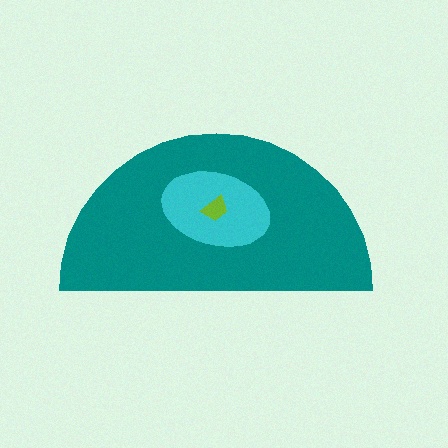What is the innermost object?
The lime trapezoid.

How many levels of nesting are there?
3.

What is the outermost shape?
The teal semicircle.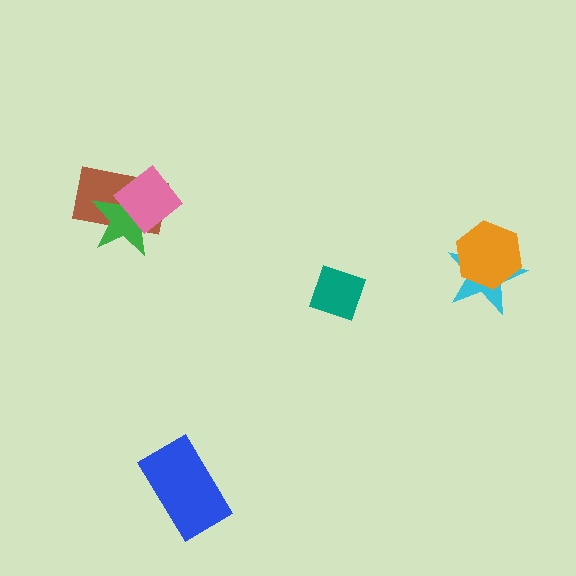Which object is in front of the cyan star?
The orange hexagon is in front of the cyan star.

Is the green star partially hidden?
Yes, it is partially covered by another shape.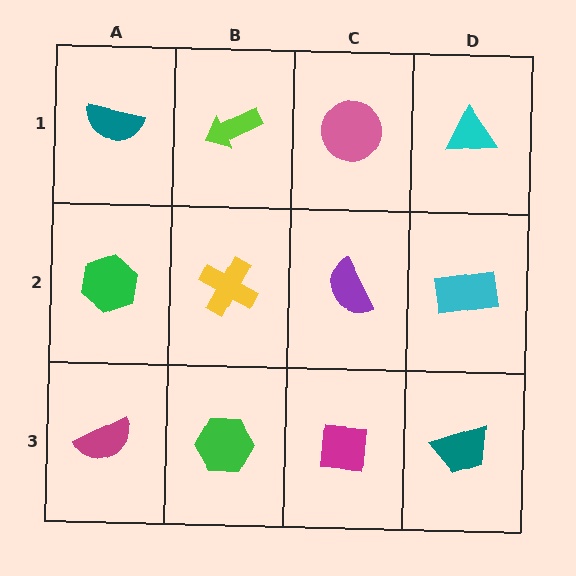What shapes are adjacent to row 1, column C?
A purple semicircle (row 2, column C), a lime arrow (row 1, column B), a cyan triangle (row 1, column D).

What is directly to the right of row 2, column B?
A purple semicircle.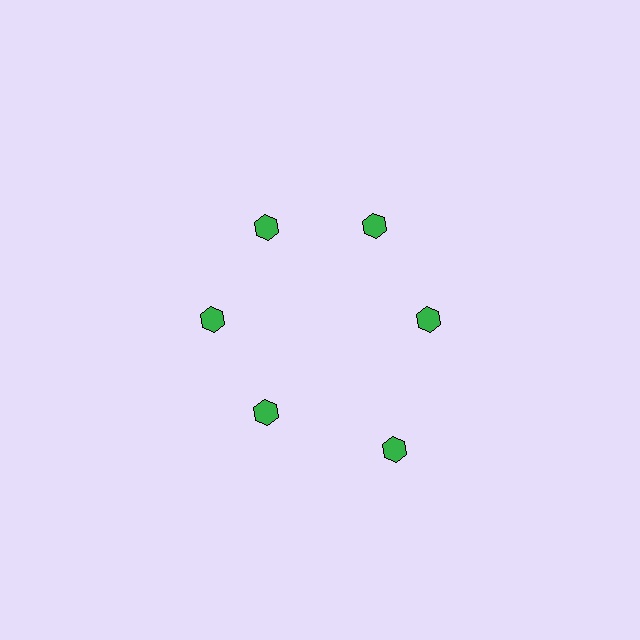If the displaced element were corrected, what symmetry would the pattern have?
It would have 6-fold rotational symmetry — the pattern would map onto itself every 60 degrees.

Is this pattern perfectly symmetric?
No. The 6 green hexagons are arranged in a ring, but one element near the 5 o'clock position is pushed outward from the center, breaking the 6-fold rotational symmetry.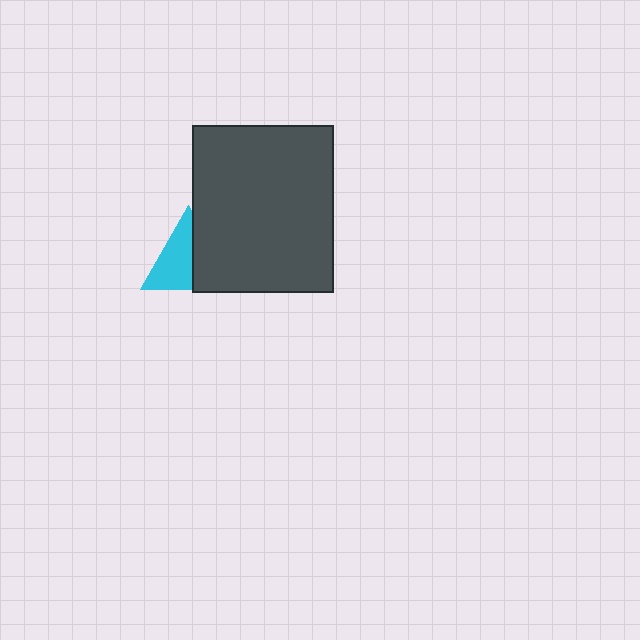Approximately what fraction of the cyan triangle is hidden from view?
Roughly 44% of the cyan triangle is hidden behind the dark gray rectangle.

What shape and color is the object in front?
The object in front is a dark gray rectangle.